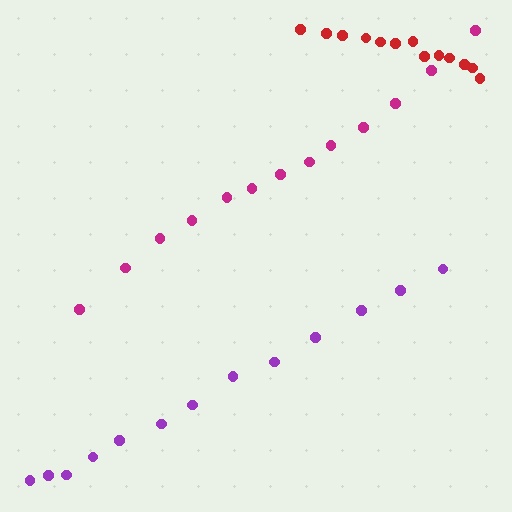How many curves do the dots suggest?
There are 3 distinct paths.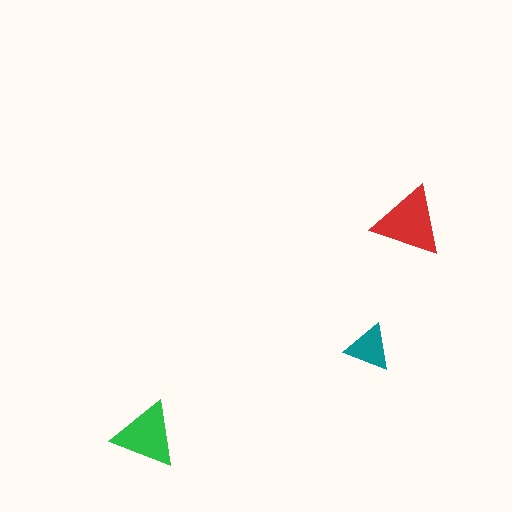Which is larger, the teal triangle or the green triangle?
The green one.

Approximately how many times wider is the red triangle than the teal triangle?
About 1.5 times wider.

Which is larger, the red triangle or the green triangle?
The red one.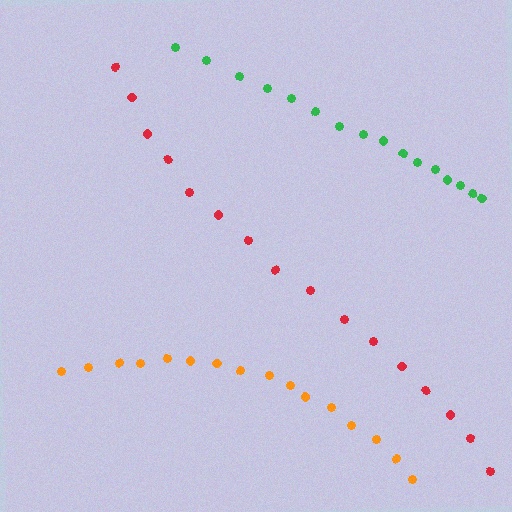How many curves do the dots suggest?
There are 3 distinct paths.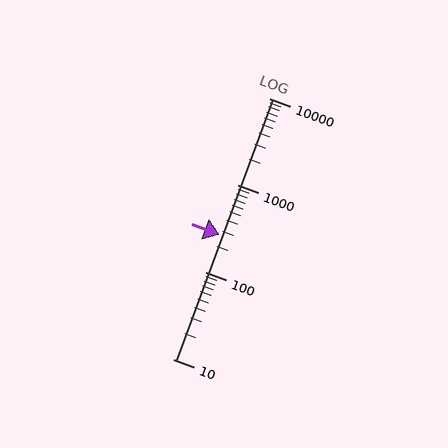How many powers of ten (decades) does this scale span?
The scale spans 3 decades, from 10 to 10000.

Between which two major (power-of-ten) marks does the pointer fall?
The pointer is between 100 and 1000.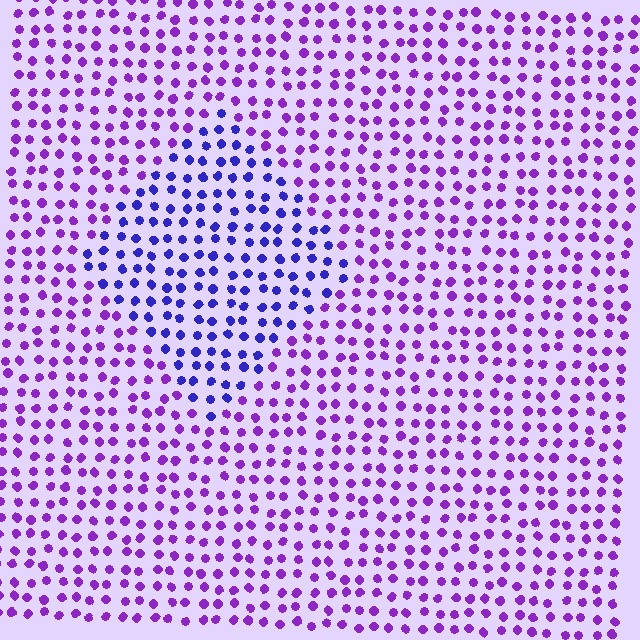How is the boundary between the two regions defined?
The boundary is defined purely by a slight shift in hue (about 36 degrees). Spacing, size, and orientation are identical on both sides.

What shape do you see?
I see a diamond.